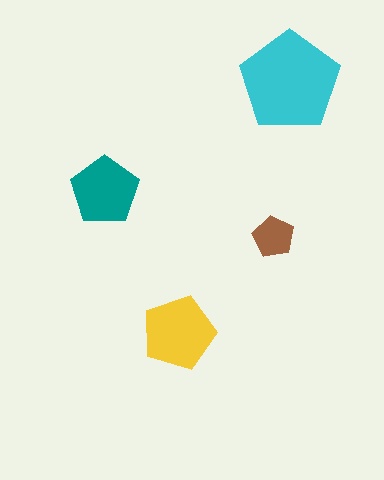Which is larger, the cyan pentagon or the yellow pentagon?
The cyan one.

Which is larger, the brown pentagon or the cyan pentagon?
The cyan one.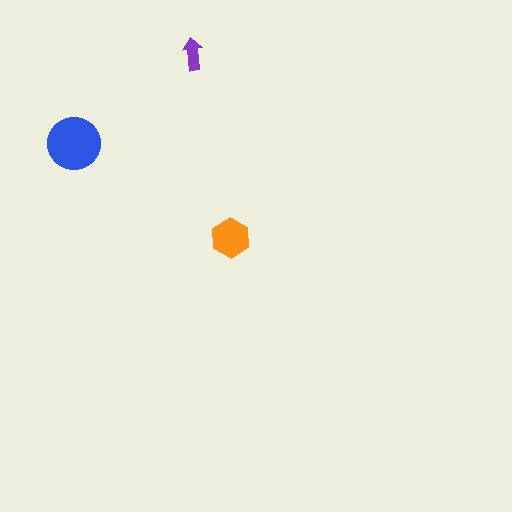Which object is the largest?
The blue circle.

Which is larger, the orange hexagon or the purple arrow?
The orange hexagon.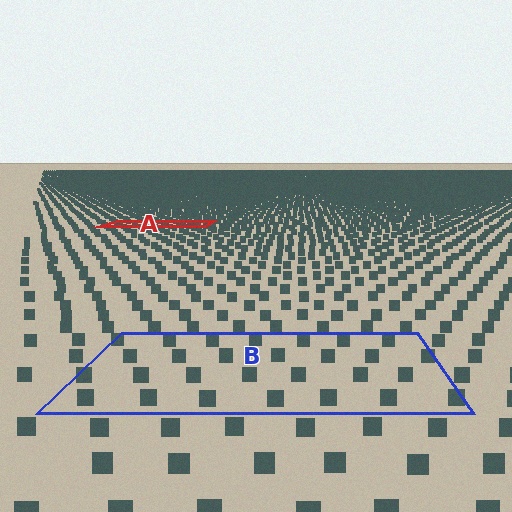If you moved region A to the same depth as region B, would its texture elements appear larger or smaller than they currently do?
They would appear larger. At a closer depth, the same texture elements are projected at a bigger on-screen size.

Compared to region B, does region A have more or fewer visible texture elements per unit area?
Region A has more texture elements per unit area — they are packed more densely because it is farther away.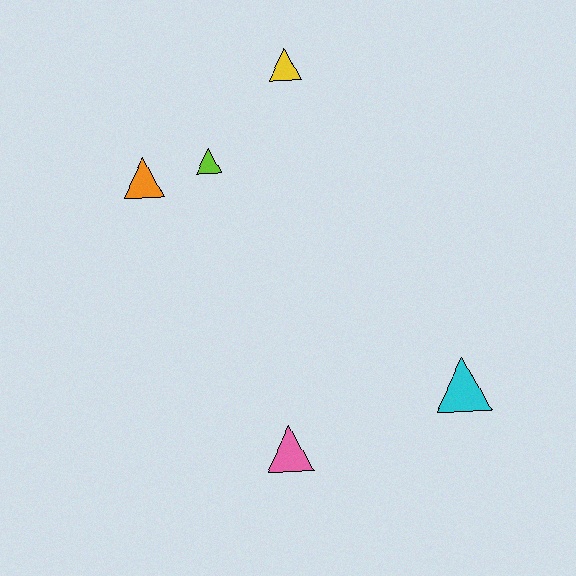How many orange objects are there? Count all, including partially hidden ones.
There is 1 orange object.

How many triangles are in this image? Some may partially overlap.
There are 5 triangles.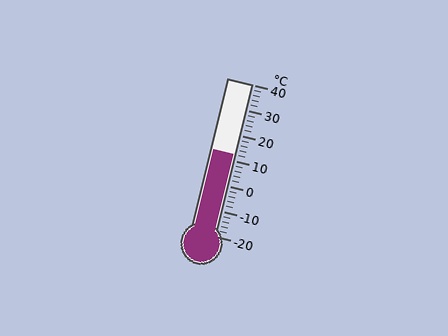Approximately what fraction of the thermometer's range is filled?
The thermometer is filled to approximately 55% of its range.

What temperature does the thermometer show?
The thermometer shows approximately 12°C.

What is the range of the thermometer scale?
The thermometer scale ranges from -20°C to 40°C.